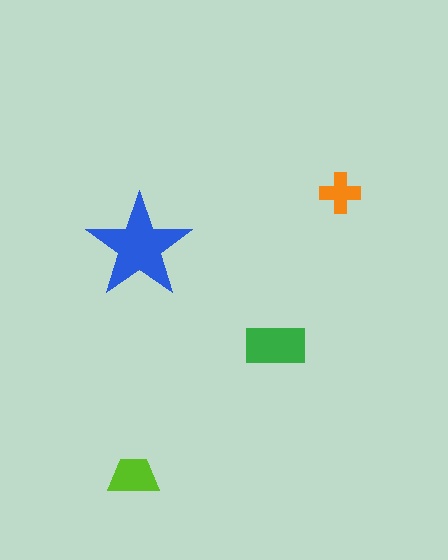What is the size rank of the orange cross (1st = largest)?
4th.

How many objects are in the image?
There are 4 objects in the image.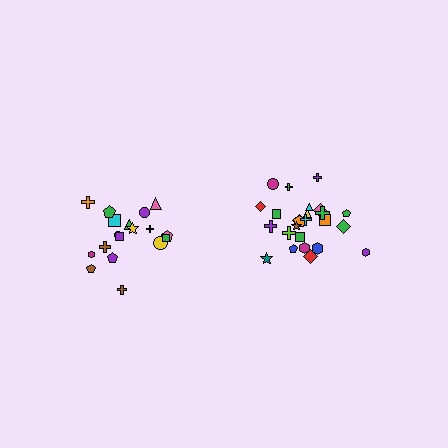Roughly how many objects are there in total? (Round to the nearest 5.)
Roughly 45 objects in total.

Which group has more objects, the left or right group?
The right group.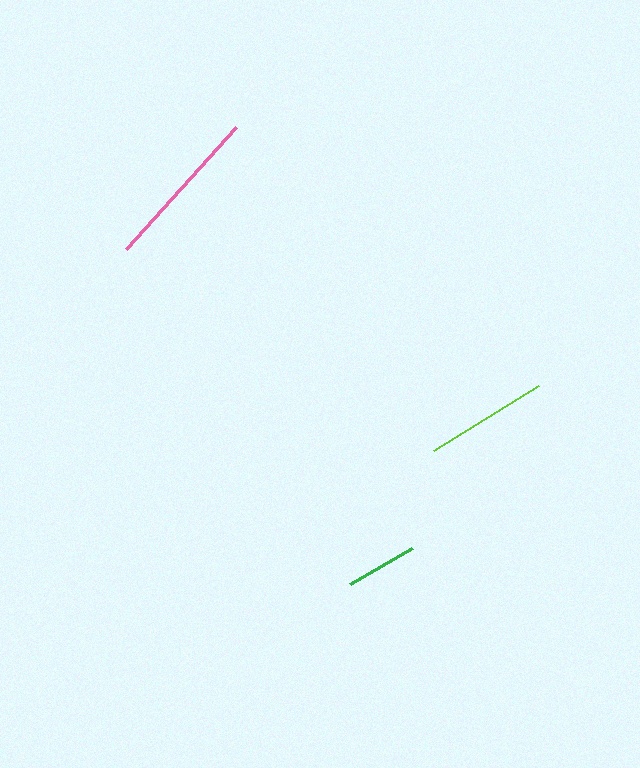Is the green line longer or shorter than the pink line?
The pink line is longer than the green line.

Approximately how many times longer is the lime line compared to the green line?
The lime line is approximately 1.7 times the length of the green line.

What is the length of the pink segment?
The pink segment is approximately 164 pixels long.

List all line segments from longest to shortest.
From longest to shortest: pink, lime, green.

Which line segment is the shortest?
The green line is the shortest at approximately 71 pixels.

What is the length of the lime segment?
The lime segment is approximately 124 pixels long.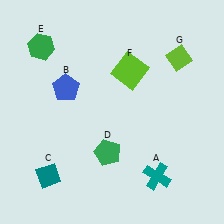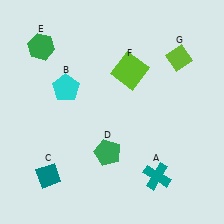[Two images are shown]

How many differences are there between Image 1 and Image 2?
There is 1 difference between the two images.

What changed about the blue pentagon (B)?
In Image 1, B is blue. In Image 2, it changed to cyan.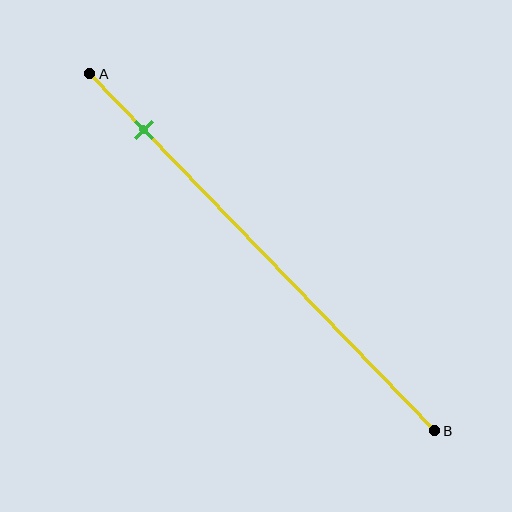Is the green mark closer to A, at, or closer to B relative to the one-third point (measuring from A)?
The green mark is closer to point A than the one-third point of segment AB.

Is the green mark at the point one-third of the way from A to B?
No, the mark is at about 15% from A, not at the 33% one-third point.